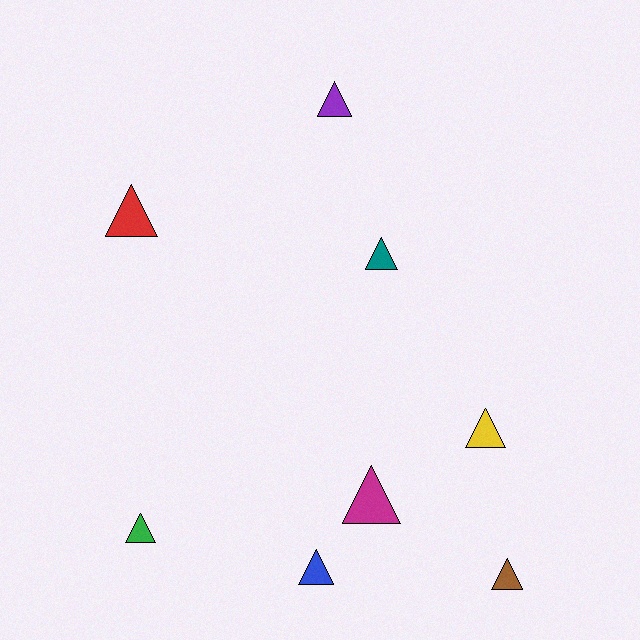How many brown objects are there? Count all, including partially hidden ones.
There is 1 brown object.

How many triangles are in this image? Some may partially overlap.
There are 8 triangles.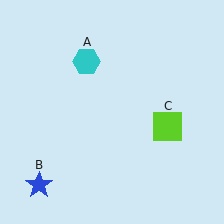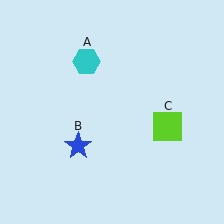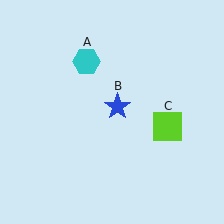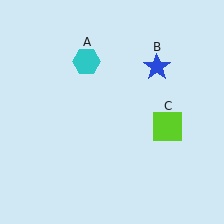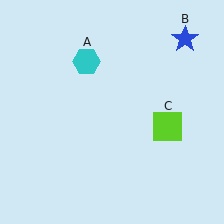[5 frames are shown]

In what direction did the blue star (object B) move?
The blue star (object B) moved up and to the right.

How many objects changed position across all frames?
1 object changed position: blue star (object B).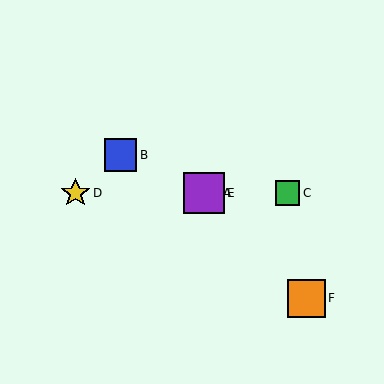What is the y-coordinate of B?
Object B is at y≈155.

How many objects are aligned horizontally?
4 objects (A, C, D, E) are aligned horizontally.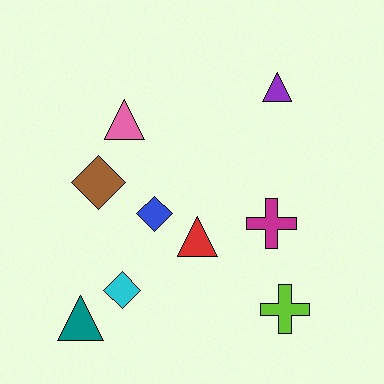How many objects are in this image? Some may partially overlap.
There are 9 objects.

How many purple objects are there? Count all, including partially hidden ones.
There is 1 purple object.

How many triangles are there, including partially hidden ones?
There are 4 triangles.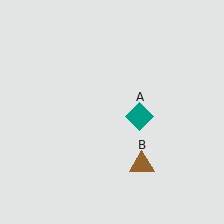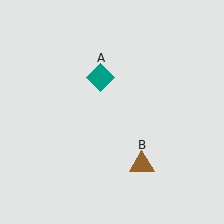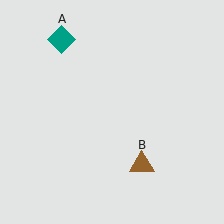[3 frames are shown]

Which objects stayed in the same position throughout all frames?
Brown triangle (object B) remained stationary.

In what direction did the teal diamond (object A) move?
The teal diamond (object A) moved up and to the left.